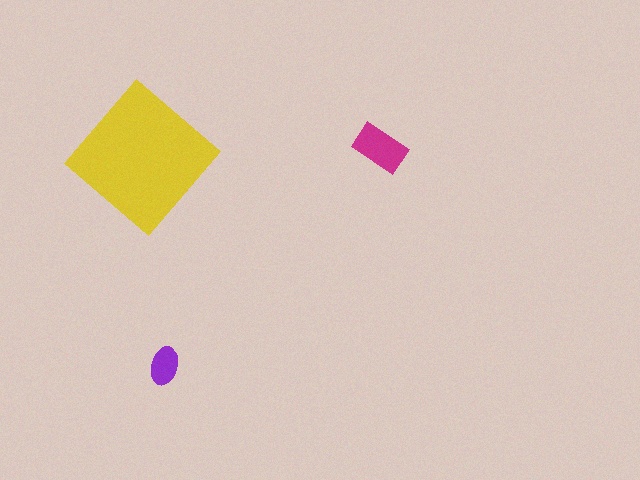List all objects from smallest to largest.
The purple ellipse, the magenta rectangle, the yellow diamond.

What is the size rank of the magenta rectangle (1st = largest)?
2nd.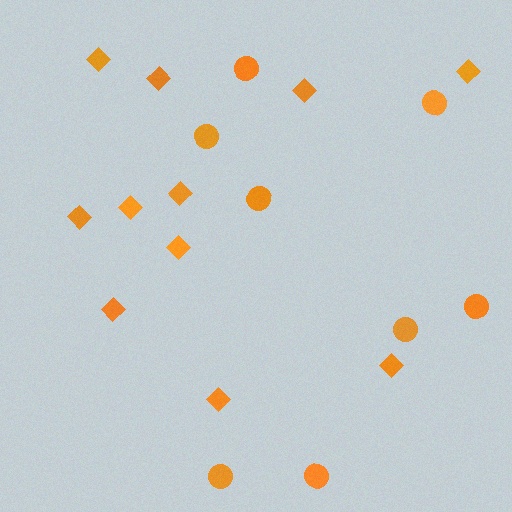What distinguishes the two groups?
There are 2 groups: one group of diamonds (11) and one group of circles (8).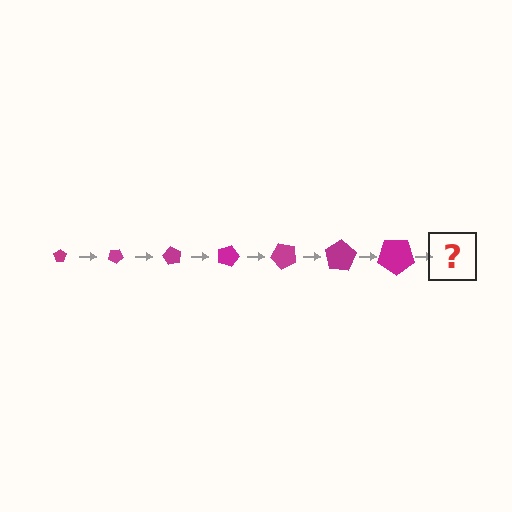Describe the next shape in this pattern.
It should be a pentagon, larger than the previous one and rotated 210 degrees from the start.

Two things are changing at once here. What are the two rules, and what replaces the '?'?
The two rules are that the pentagon grows larger each step and it rotates 30 degrees each step. The '?' should be a pentagon, larger than the previous one and rotated 210 degrees from the start.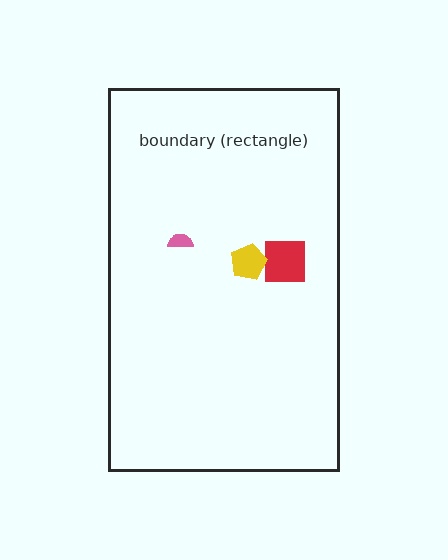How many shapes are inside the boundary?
3 inside, 0 outside.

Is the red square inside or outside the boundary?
Inside.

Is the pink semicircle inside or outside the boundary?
Inside.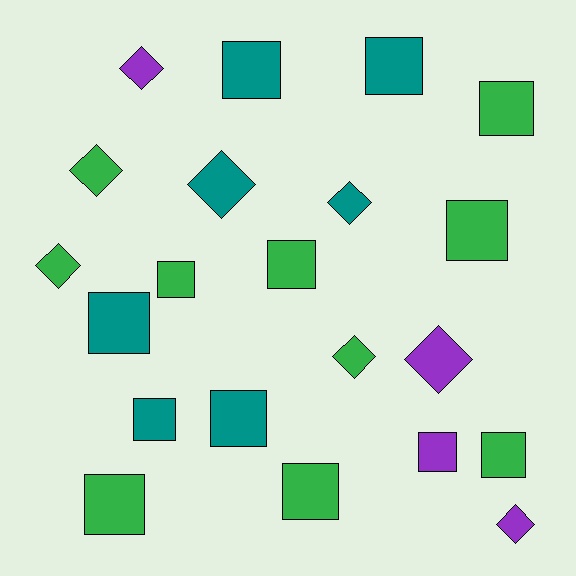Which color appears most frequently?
Green, with 10 objects.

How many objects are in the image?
There are 21 objects.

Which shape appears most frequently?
Square, with 13 objects.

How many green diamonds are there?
There are 3 green diamonds.